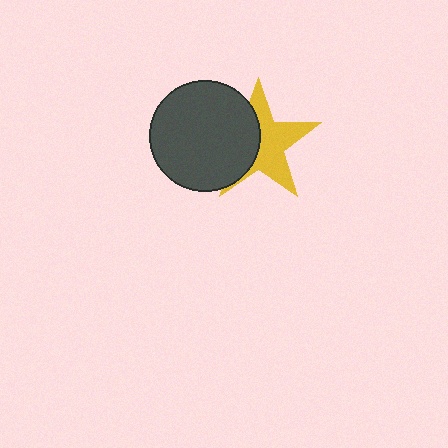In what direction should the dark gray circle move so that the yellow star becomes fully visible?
The dark gray circle should move left. That is the shortest direction to clear the overlap and leave the yellow star fully visible.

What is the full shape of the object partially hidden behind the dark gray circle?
The partially hidden object is a yellow star.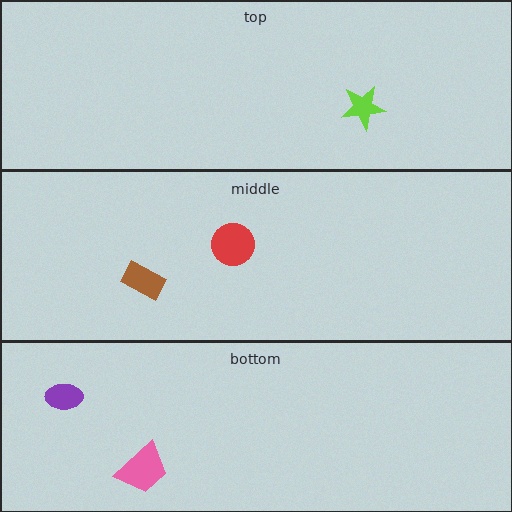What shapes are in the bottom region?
The pink trapezoid, the purple ellipse.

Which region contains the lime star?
The top region.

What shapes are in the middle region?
The red circle, the brown rectangle.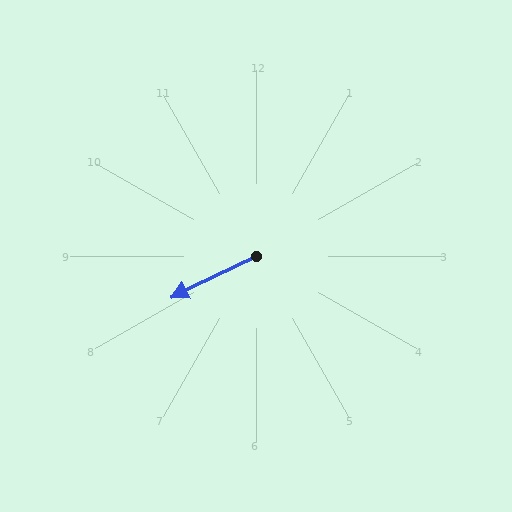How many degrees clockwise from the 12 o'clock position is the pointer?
Approximately 244 degrees.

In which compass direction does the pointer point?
Southwest.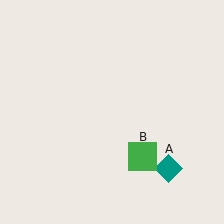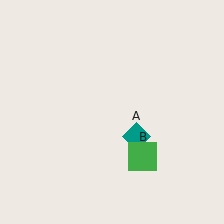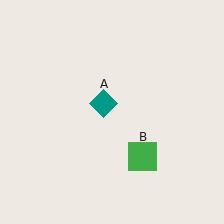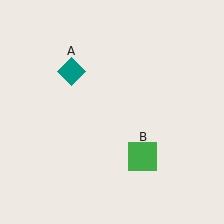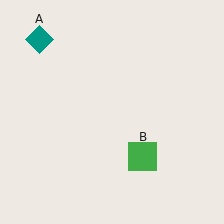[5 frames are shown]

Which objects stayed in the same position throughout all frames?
Green square (object B) remained stationary.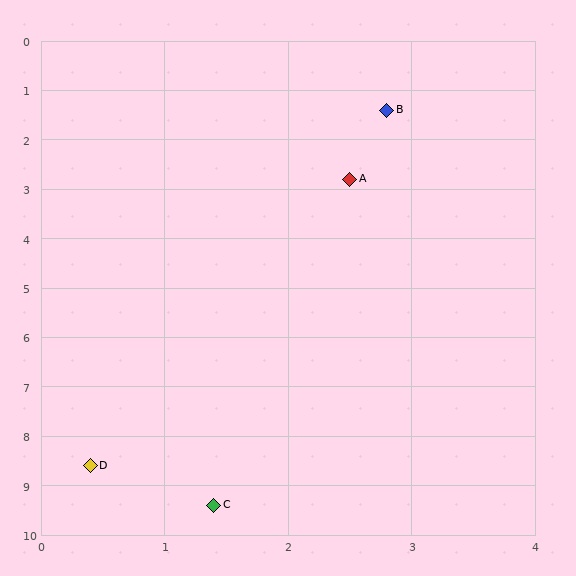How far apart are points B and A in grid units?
Points B and A are about 1.4 grid units apart.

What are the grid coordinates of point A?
Point A is at approximately (2.5, 2.8).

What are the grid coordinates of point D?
Point D is at approximately (0.4, 8.6).